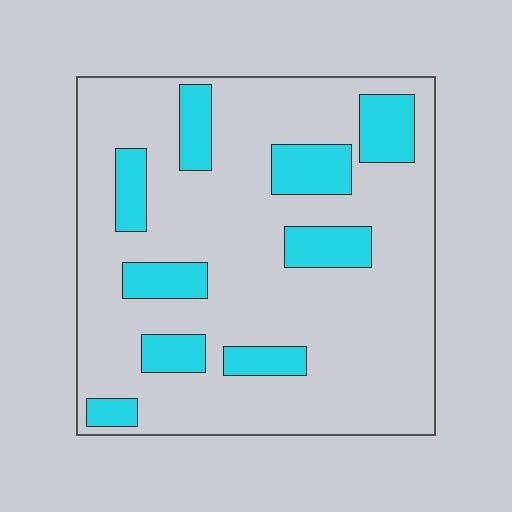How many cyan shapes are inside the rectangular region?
9.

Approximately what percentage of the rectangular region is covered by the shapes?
Approximately 20%.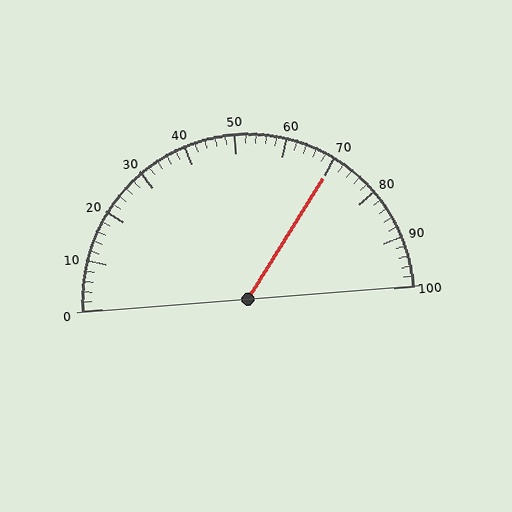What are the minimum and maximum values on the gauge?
The gauge ranges from 0 to 100.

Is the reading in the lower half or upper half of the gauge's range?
The reading is in the upper half of the range (0 to 100).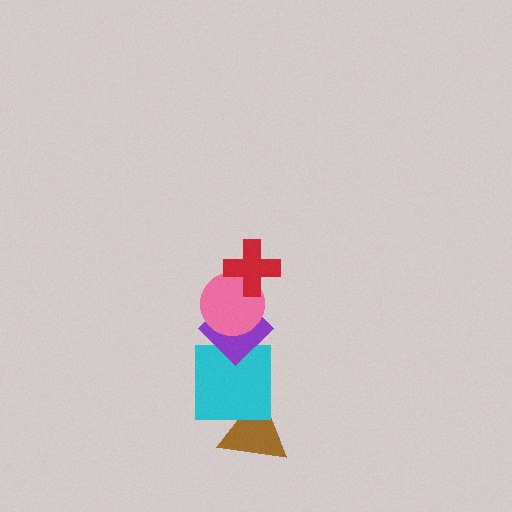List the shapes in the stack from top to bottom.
From top to bottom: the red cross, the pink circle, the purple diamond, the cyan square, the brown triangle.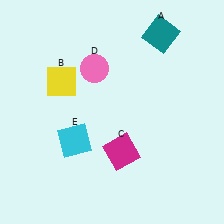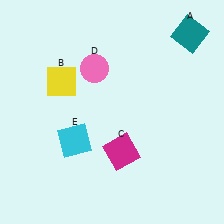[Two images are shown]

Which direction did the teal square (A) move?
The teal square (A) moved right.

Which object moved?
The teal square (A) moved right.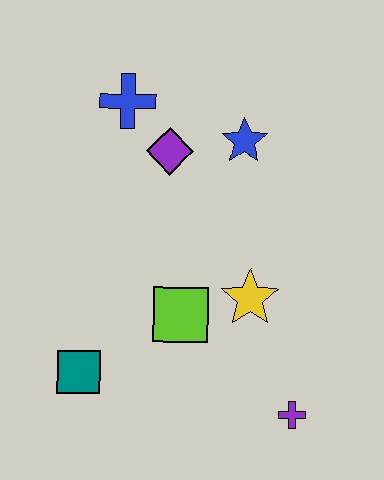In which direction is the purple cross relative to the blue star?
The purple cross is below the blue star.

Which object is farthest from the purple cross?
The blue cross is farthest from the purple cross.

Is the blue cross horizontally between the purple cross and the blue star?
No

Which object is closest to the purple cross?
The yellow star is closest to the purple cross.